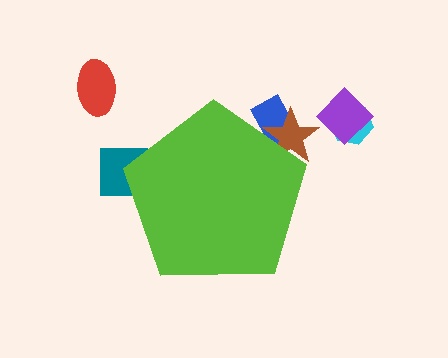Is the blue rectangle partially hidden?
Yes, the blue rectangle is partially hidden behind the lime pentagon.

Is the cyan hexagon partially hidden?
No, the cyan hexagon is fully visible.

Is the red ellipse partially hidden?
No, the red ellipse is fully visible.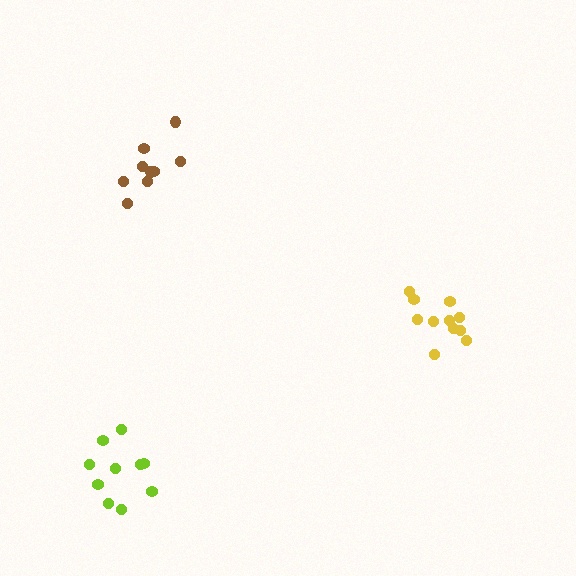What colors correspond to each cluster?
The clusters are colored: yellow, lime, brown.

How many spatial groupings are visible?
There are 3 spatial groupings.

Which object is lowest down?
The lime cluster is bottommost.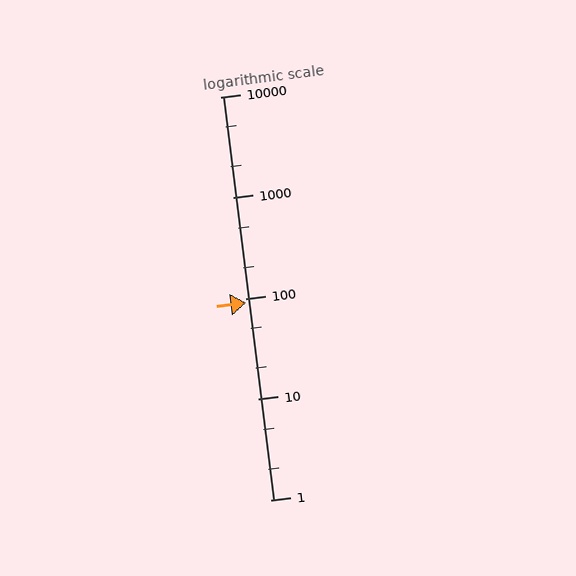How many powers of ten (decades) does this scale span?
The scale spans 4 decades, from 1 to 10000.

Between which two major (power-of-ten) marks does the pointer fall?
The pointer is between 10 and 100.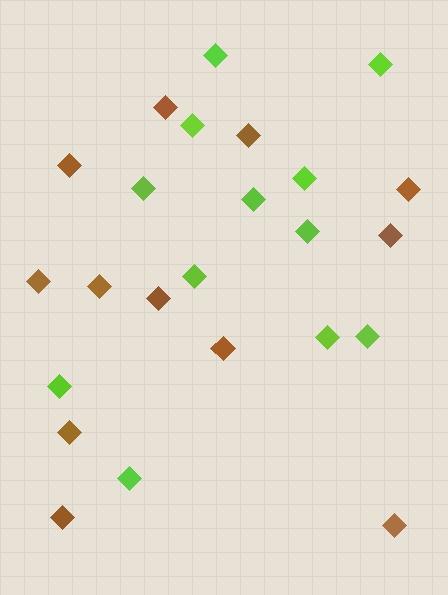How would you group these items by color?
There are 2 groups: one group of lime diamonds (12) and one group of brown diamonds (12).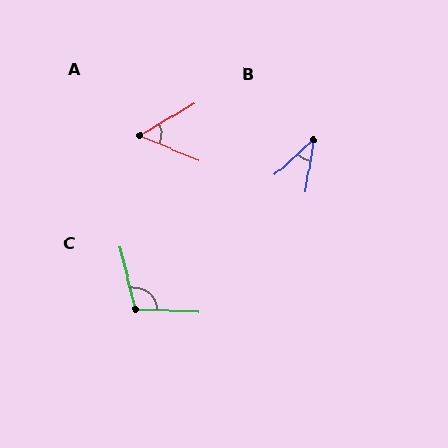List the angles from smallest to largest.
B (39°), A (53°), C (106°).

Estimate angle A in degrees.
Approximately 53 degrees.